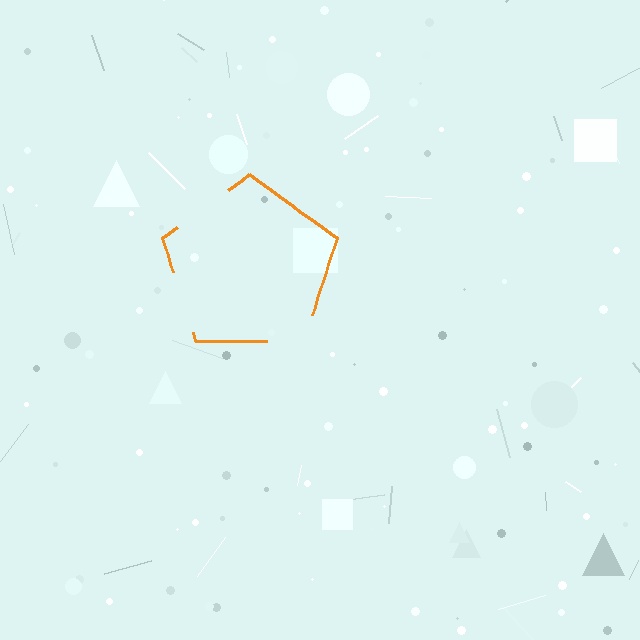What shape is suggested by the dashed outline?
The dashed outline suggests a pentagon.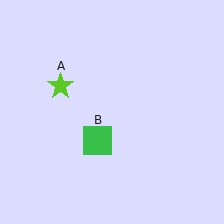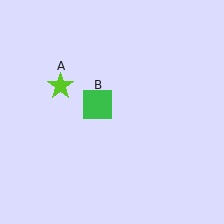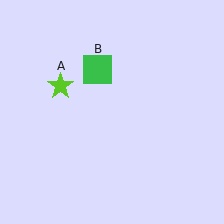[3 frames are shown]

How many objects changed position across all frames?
1 object changed position: green square (object B).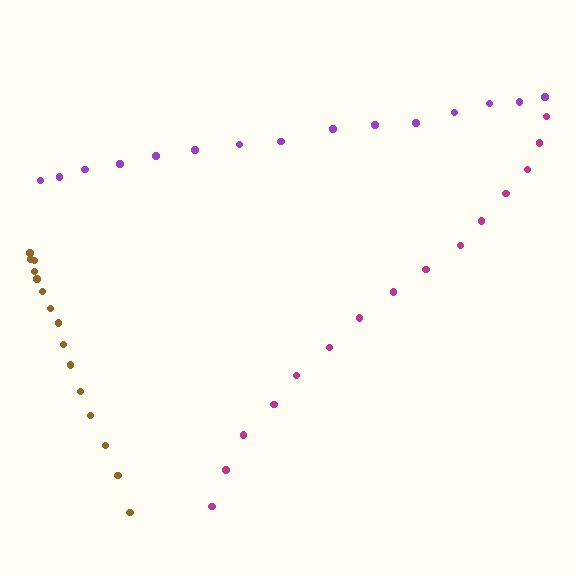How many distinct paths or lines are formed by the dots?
There are 3 distinct paths.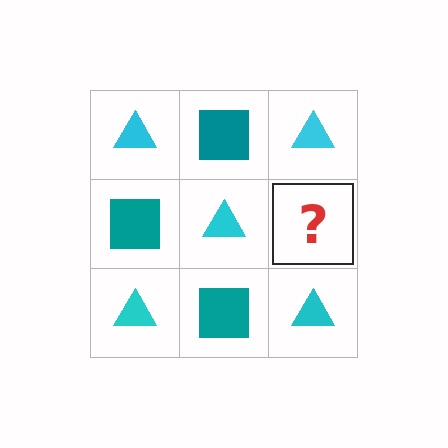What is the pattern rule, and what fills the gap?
The rule is that it alternates cyan triangle and teal square in a checkerboard pattern. The gap should be filled with a teal square.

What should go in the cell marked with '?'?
The missing cell should contain a teal square.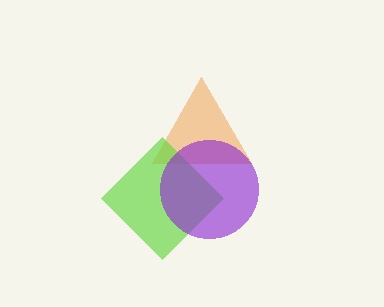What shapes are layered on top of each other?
The layered shapes are: an orange triangle, a lime diamond, a purple circle.